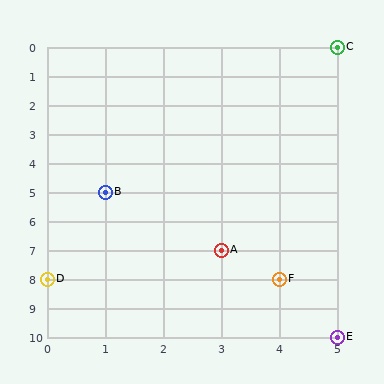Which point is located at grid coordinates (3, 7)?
Point A is at (3, 7).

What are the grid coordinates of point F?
Point F is at grid coordinates (4, 8).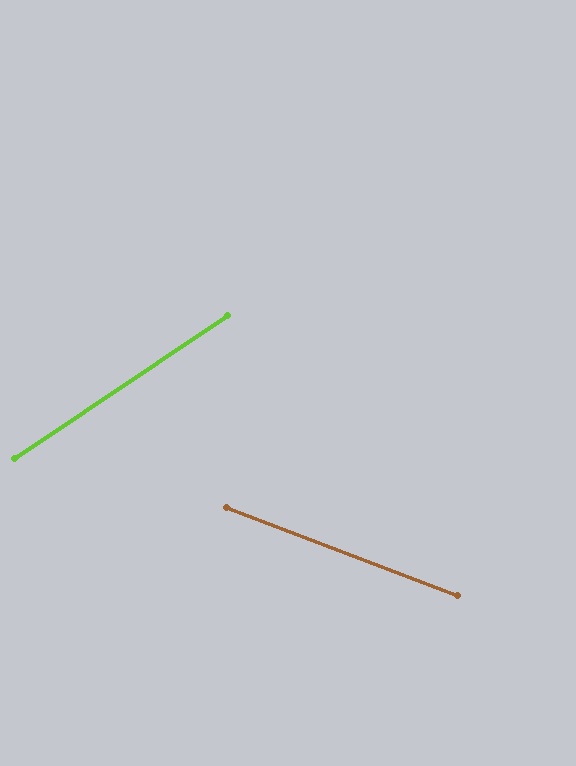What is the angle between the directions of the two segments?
Approximately 55 degrees.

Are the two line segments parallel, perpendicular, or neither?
Neither parallel nor perpendicular — they differ by about 55°.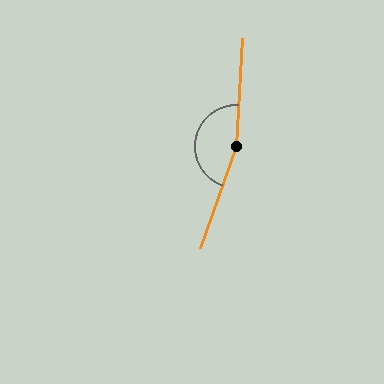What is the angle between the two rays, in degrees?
Approximately 164 degrees.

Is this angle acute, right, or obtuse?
It is obtuse.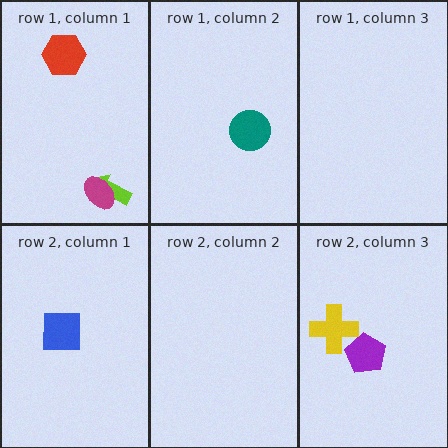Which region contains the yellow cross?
The row 2, column 3 region.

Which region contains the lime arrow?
The row 1, column 1 region.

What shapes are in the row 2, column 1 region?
The blue square.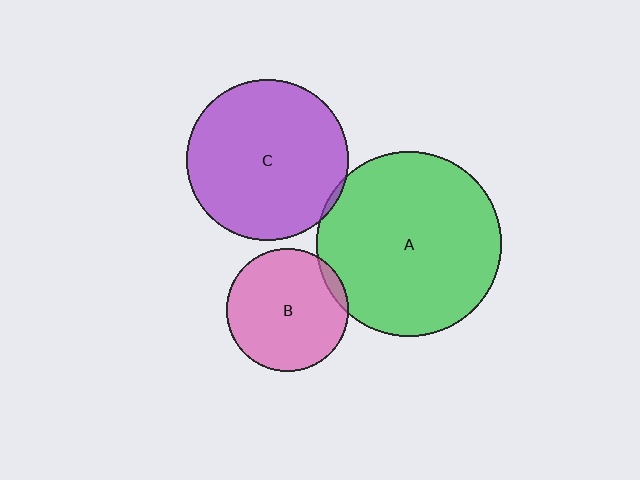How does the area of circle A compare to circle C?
Approximately 1.3 times.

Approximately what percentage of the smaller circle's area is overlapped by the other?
Approximately 5%.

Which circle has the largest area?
Circle A (green).